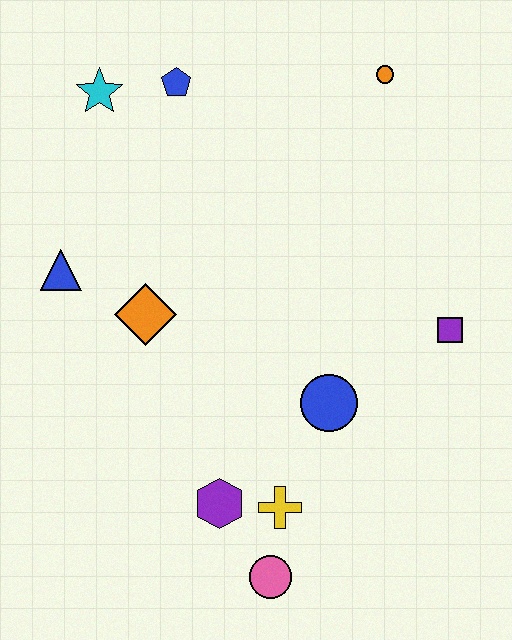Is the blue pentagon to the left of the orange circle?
Yes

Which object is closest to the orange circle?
The blue pentagon is closest to the orange circle.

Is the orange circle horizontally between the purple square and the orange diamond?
Yes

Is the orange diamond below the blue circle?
No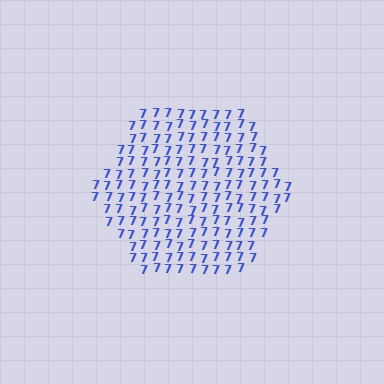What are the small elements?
The small elements are digit 7's.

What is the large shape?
The large shape is a hexagon.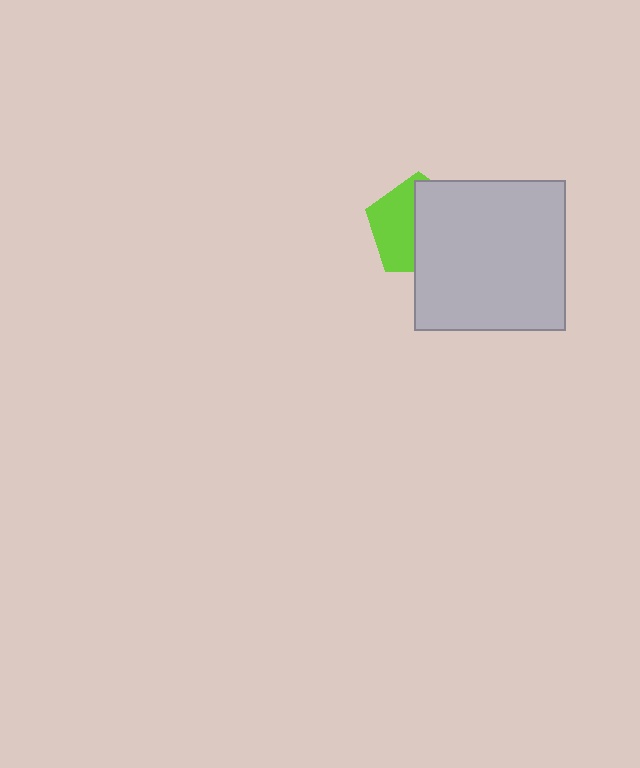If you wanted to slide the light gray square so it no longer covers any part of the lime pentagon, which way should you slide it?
Slide it right — that is the most direct way to separate the two shapes.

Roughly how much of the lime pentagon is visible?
A small part of it is visible (roughly 44%).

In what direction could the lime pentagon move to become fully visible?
The lime pentagon could move left. That would shift it out from behind the light gray square entirely.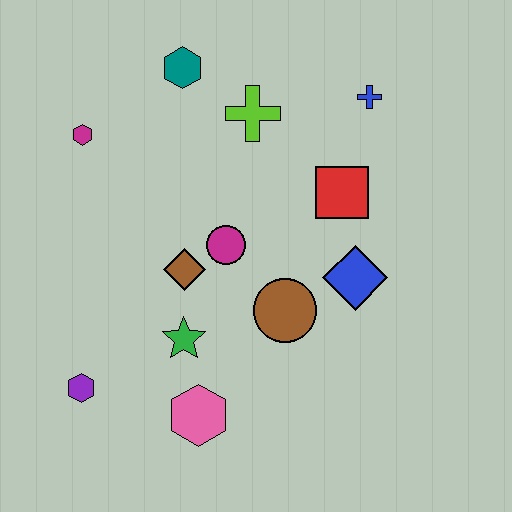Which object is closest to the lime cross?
The teal hexagon is closest to the lime cross.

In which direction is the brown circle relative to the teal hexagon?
The brown circle is below the teal hexagon.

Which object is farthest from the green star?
The blue cross is farthest from the green star.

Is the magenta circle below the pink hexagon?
No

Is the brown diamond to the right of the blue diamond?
No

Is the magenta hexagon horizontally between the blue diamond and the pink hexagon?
No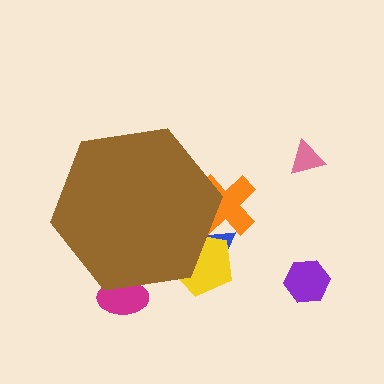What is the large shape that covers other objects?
A brown hexagon.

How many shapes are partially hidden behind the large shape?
4 shapes are partially hidden.